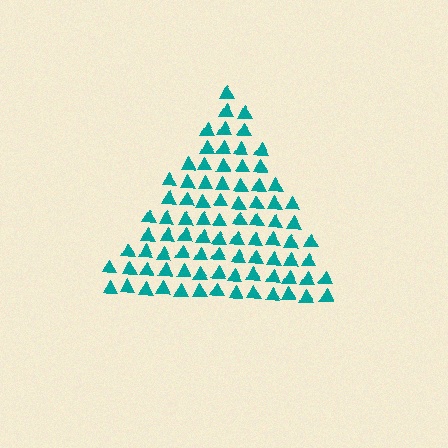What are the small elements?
The small elements are triangles.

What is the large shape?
The large shape is a triangle.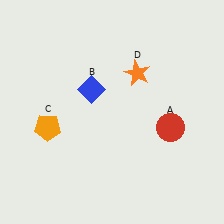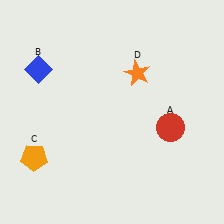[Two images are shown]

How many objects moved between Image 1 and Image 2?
2 objects moved between the two images.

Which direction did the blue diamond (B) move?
The blue diamond (B) moved left.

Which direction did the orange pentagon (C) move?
The orange pentagon (C) moved down.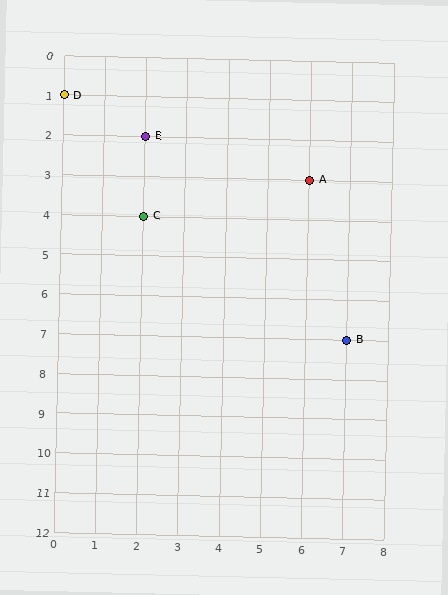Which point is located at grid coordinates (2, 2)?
Point E is at (2, 2).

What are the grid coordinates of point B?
Point B is at grid coordinates (7, 7).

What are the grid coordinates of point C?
Point C is at grid coordinates (2, 4).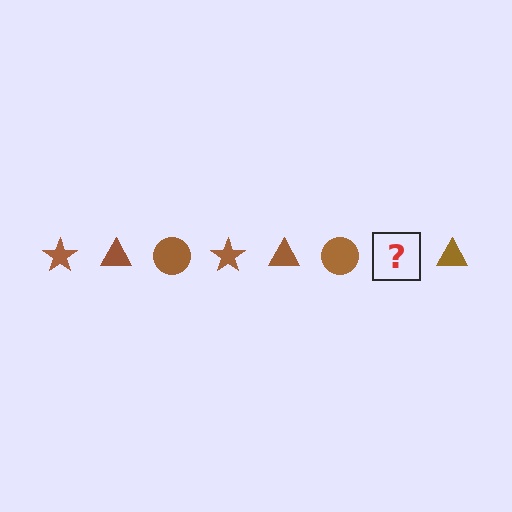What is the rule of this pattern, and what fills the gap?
The rule is that the pattern cycles through star, triangle, circle shapes in brown. The gap should be filled with a brown star.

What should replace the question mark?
The question mark should be replaced with a brown star.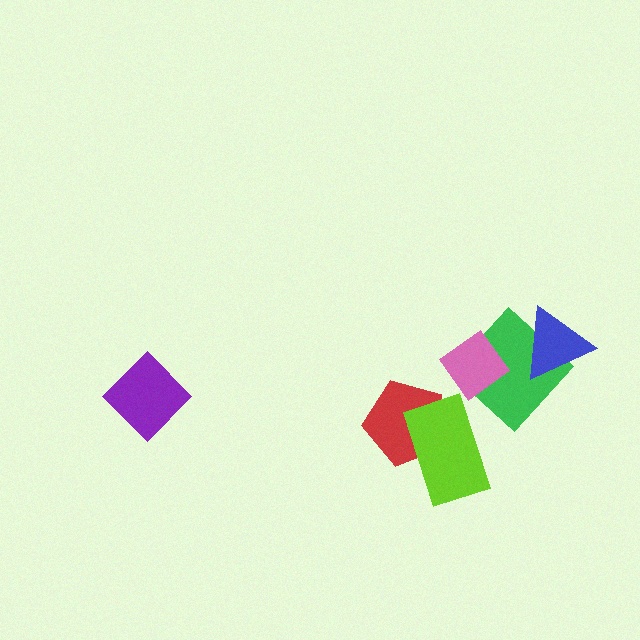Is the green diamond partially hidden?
Yes, it is partially covered by another shape.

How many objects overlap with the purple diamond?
0 objects overlap with the purple diamond.